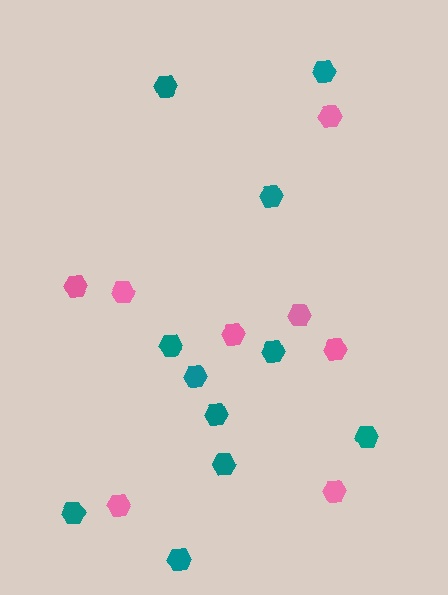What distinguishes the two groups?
There are 2 groups: one group of pink hexagons (8) and one group of teal hexagons (11).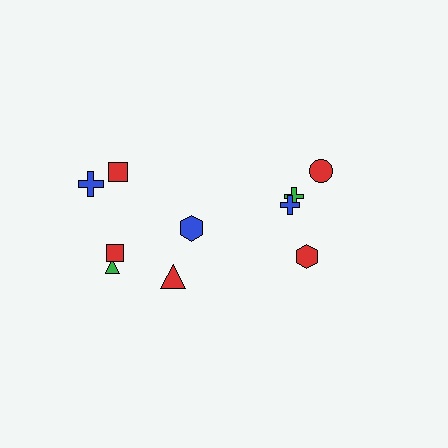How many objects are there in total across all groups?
There are 10 objects.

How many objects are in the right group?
There are 4 objects.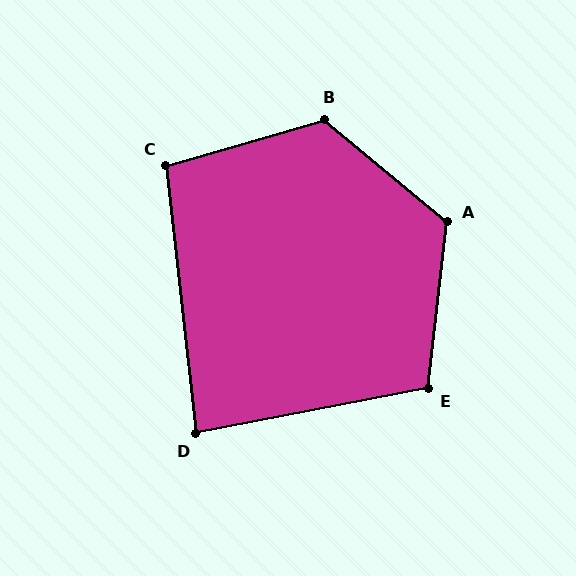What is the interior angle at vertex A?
Approximately 123 degrees (obtuse).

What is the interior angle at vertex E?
Approximately 107 degrees (obtuse).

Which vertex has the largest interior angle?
B, at approximately 124 degrees.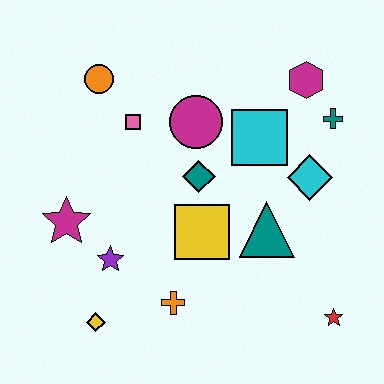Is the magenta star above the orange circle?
No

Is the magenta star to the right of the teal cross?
No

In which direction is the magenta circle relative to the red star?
The magenta circle is above the red star.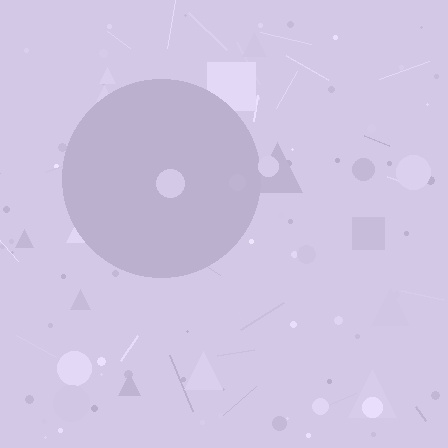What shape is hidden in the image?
A circle is hidden in the image.